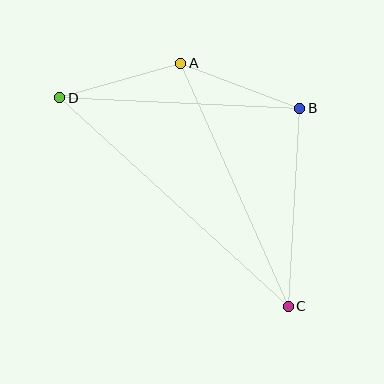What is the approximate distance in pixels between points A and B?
The distance between A and B is approximately 127 pixels.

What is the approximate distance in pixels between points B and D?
The distance between B and D is approximately 240 pixels.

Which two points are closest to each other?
Points A and D are closest to each other.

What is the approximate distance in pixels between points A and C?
The distance between A and C is approximately 265 pixels.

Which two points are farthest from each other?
Points C and D are farthest from each other.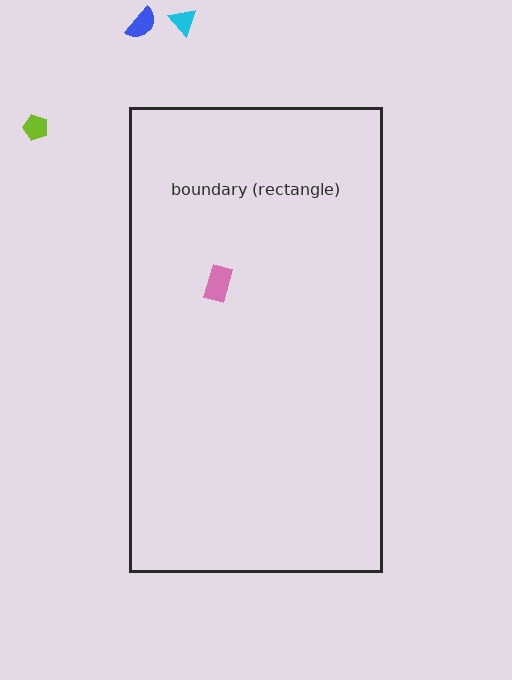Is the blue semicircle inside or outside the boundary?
Outside.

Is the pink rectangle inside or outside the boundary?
Inside.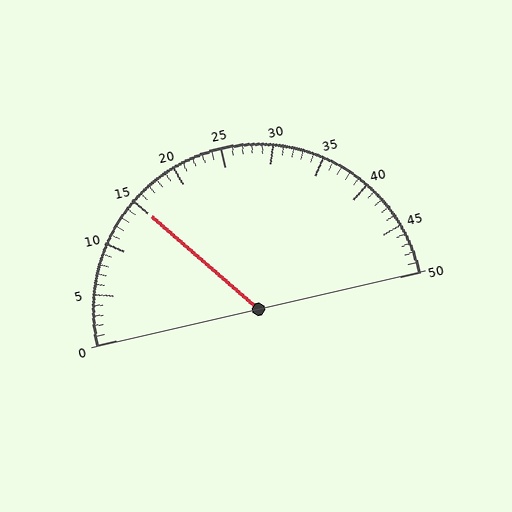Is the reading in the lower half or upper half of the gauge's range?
The reading is in the lower half of the range (0 to 50).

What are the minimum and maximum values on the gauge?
The gauge ranges from 0 to 50.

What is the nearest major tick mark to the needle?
The nearest major tick mark is 15.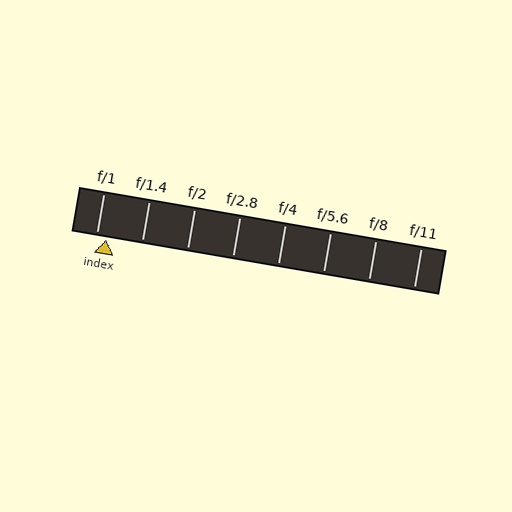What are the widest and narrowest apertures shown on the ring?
The widest aperture shown is f/1 and the narrowest is f/11.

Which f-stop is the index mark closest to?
The index mark is closest to f/1.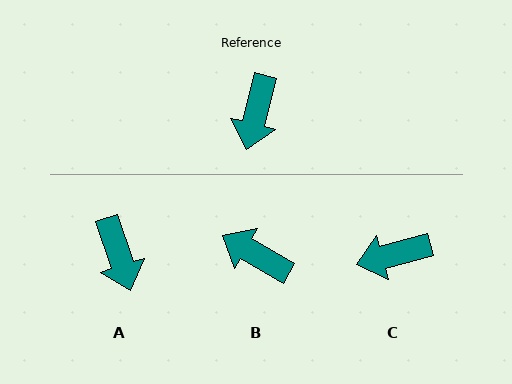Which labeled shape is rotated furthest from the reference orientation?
B, about 106 degrees away.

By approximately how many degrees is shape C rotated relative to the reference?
Approximately 60 degrees clockwise.